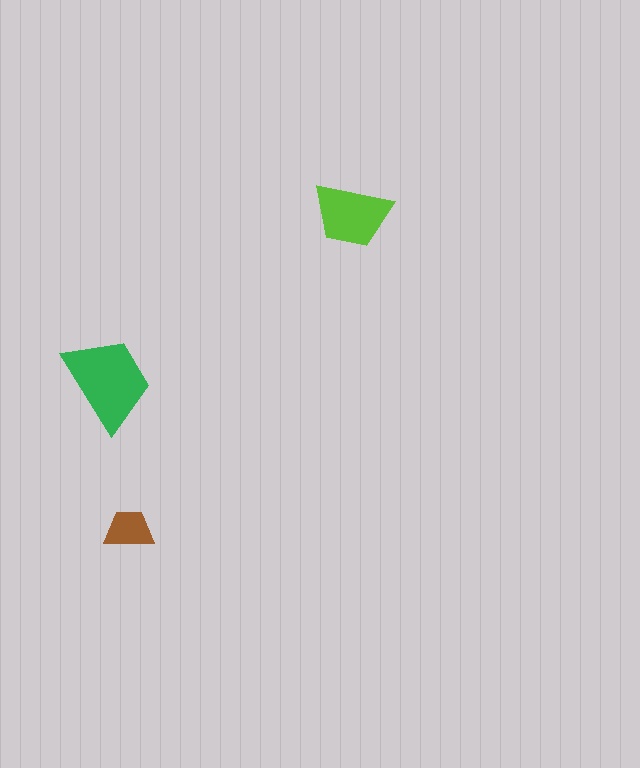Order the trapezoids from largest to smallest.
the green one, the lime one, the brown one.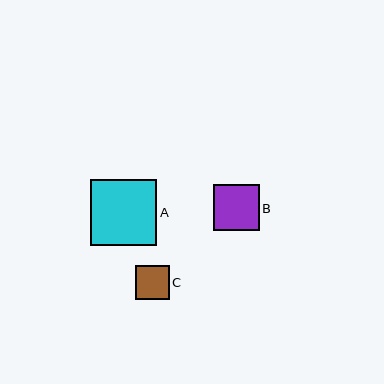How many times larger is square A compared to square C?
Square A is approximately 2.0 times the size of square C.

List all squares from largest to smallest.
From largest to smallest: A, B, C.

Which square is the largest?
Square A is the largest with a size of approximately 66 pixels.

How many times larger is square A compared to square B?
Square A is approximately 1.4 times the size of square B.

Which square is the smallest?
Square C is the smallest with a size of approximately 34 pixels.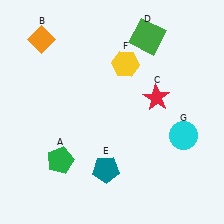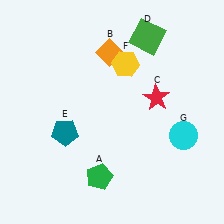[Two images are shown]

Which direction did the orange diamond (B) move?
The orange diamond (B) moved right.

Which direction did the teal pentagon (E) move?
The teal pentagon (E) moved left.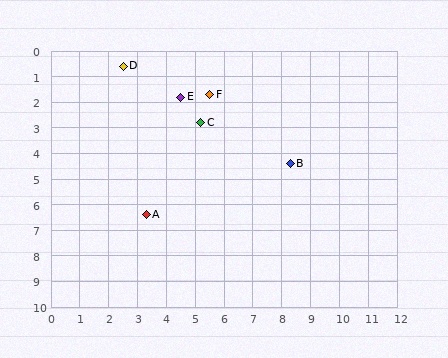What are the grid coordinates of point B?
Point B is at approximately (8.3, 4.4).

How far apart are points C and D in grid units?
Points C and D are about 3.5 grid units apart.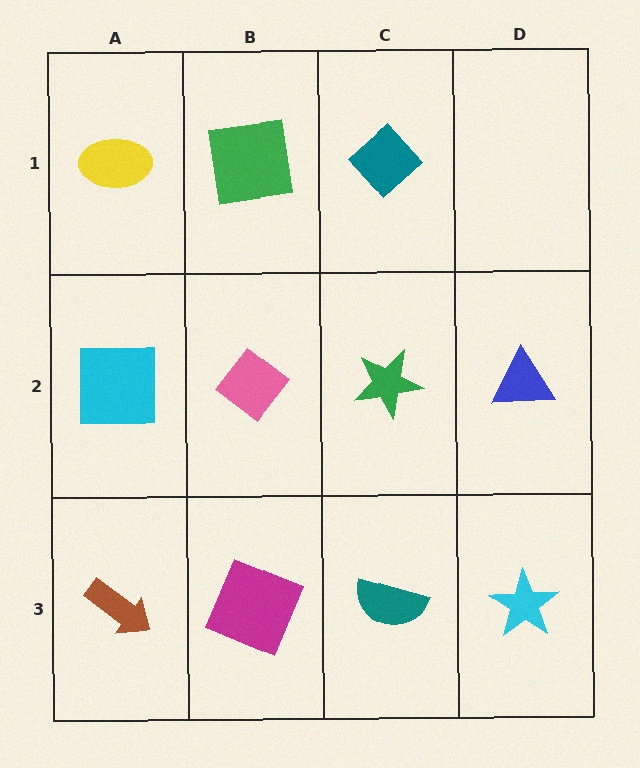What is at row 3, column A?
A brown arrow.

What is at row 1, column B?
A green square.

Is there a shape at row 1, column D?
No, that cell is empty.